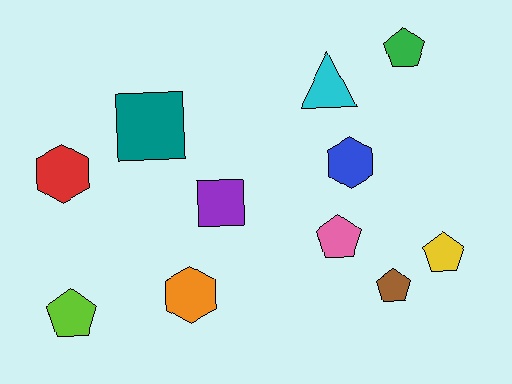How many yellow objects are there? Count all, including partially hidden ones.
There is 1 yellow object.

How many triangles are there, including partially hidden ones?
There is 1 triangle.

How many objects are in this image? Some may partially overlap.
There are 11 objects.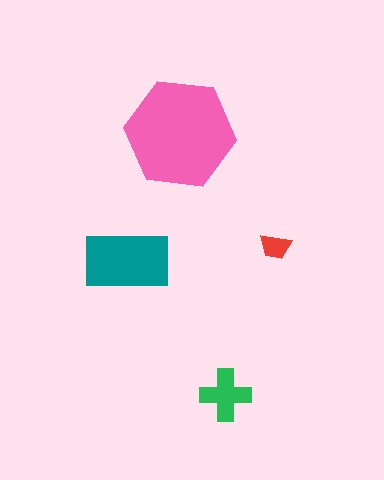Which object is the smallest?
The red trapezoid.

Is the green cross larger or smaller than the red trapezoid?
Larger.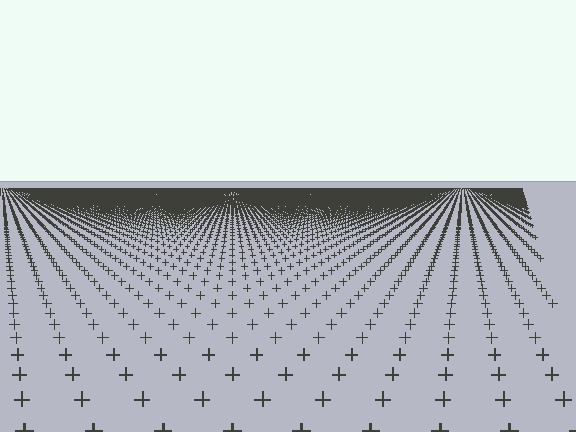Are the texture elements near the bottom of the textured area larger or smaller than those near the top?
Larger. Near the bottom, elements are closer to the viewer and appear at a bigger on-screen size.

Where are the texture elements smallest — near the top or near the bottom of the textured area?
Near the top.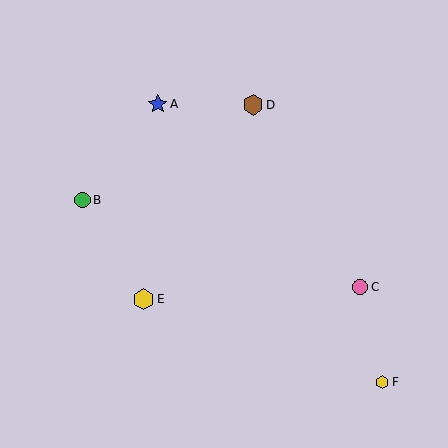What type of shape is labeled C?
Shape C is a pink circle.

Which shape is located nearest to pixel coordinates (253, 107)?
The brown hexagon (labeled D) at (253, 105) is nearest to that location.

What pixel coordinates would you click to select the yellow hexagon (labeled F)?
Click at (382, 382) to select the yellow hexagon F.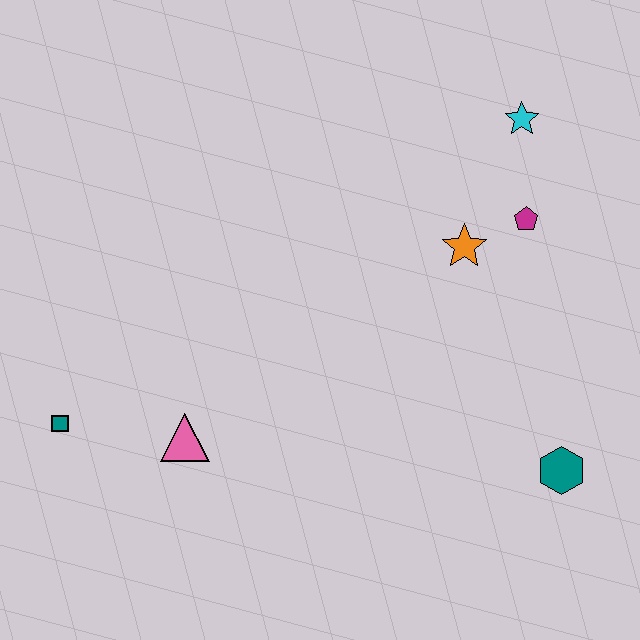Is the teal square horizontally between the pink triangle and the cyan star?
No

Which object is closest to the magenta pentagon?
The orange star is closest to the magenta pentagon.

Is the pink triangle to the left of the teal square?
No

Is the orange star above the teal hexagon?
Yes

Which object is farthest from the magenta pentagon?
The teal square is farthest from the magenta pentagon.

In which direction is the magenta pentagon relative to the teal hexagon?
The magenta pentagon is above the teal hexagon.